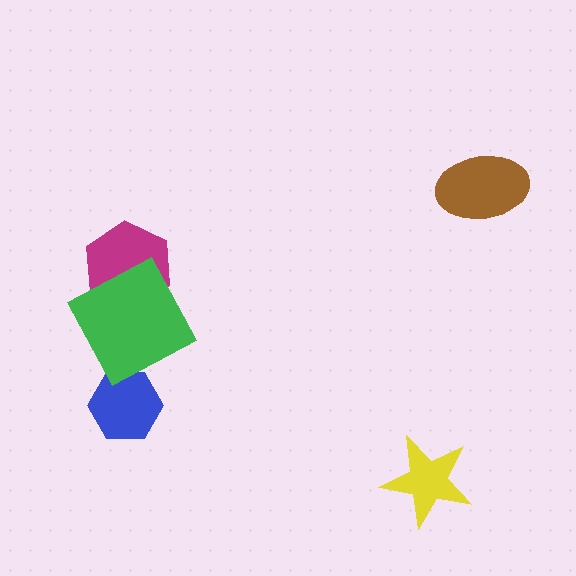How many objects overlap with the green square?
1 object overlaps with the green square.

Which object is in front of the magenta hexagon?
The green square is in front of the magenta hexagon.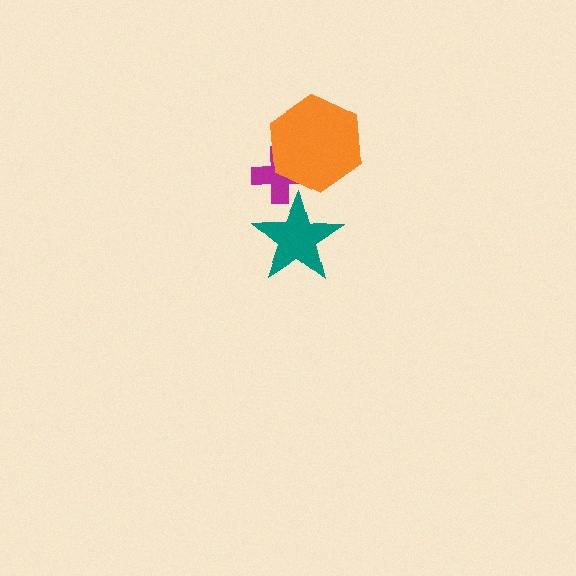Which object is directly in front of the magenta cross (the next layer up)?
The orange hexagon is directly in front of the magenta cross.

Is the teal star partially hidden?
No, no other shape covers it.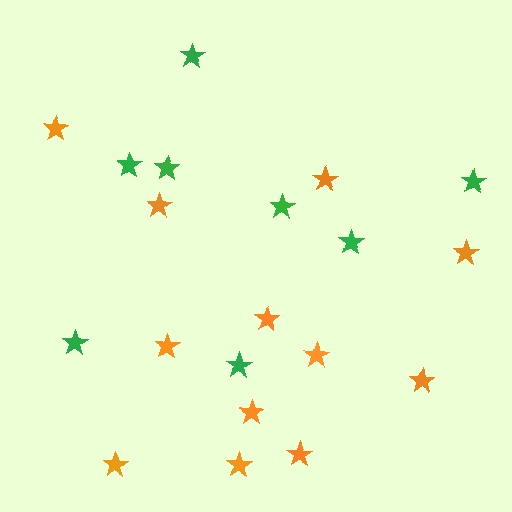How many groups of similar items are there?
There are 2 groups: one group of green stars (8) and one group of orange stars (12).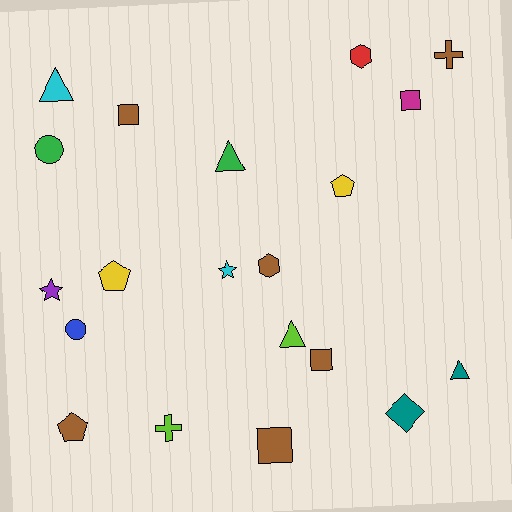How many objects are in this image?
There are 20 objects.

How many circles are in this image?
There are 2 circles.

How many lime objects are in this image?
There are 2 lime objects.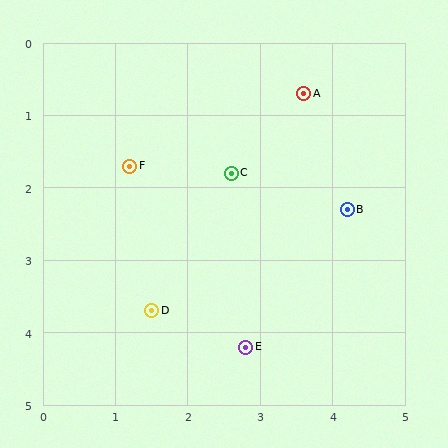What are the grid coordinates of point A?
Point A is at approximately (3.6, 0.7).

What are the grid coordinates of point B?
Point B is at approximately (4.2, 2.3).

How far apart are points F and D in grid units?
Points F and D are about 2.0 grid units apart.